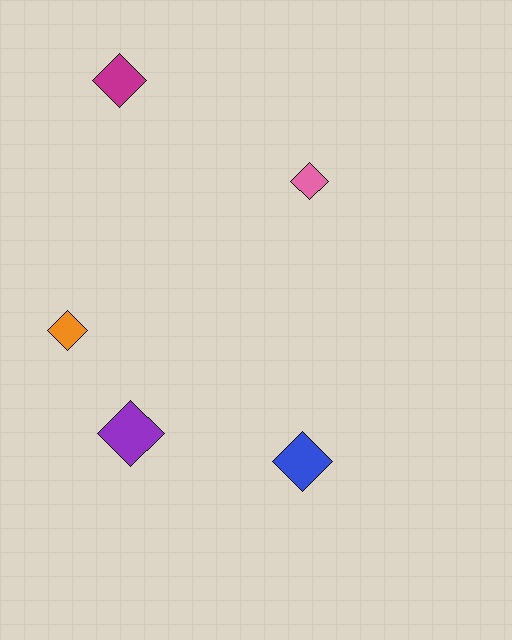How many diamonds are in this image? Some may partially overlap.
There are 5 diamonds.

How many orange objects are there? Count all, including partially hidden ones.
There is 1 orange object.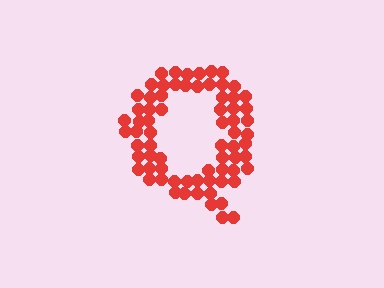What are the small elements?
The small elements are circles.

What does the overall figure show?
The overall figure shows the letter Q.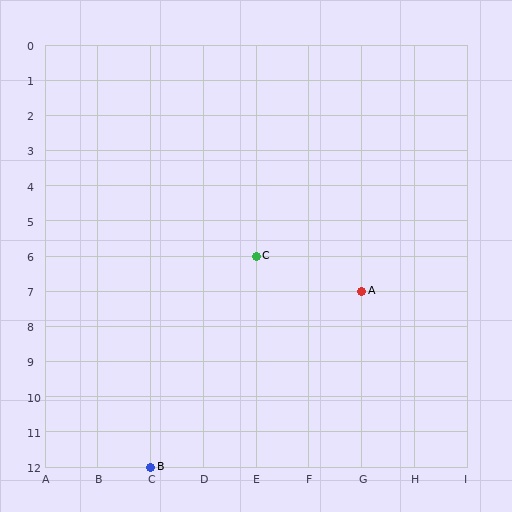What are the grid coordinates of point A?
Point A is at grid coordinates (G, 7).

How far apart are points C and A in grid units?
Points C and A are 2 columns and 1 row apart (about 2.2 grid units diagonally).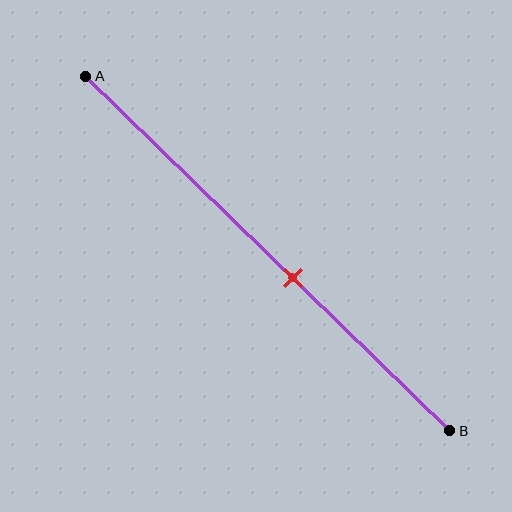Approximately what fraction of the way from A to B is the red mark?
The red mark is approximately 55% of the way from A to B.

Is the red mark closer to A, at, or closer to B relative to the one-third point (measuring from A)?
The red mark is closer to point B than the one-third point of segment AB.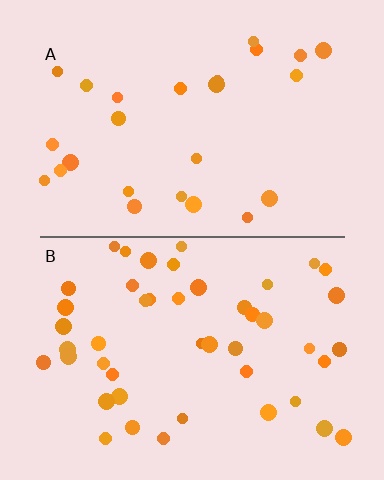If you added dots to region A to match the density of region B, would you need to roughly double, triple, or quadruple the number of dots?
Approximately double.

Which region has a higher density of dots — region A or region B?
B (the bottom).